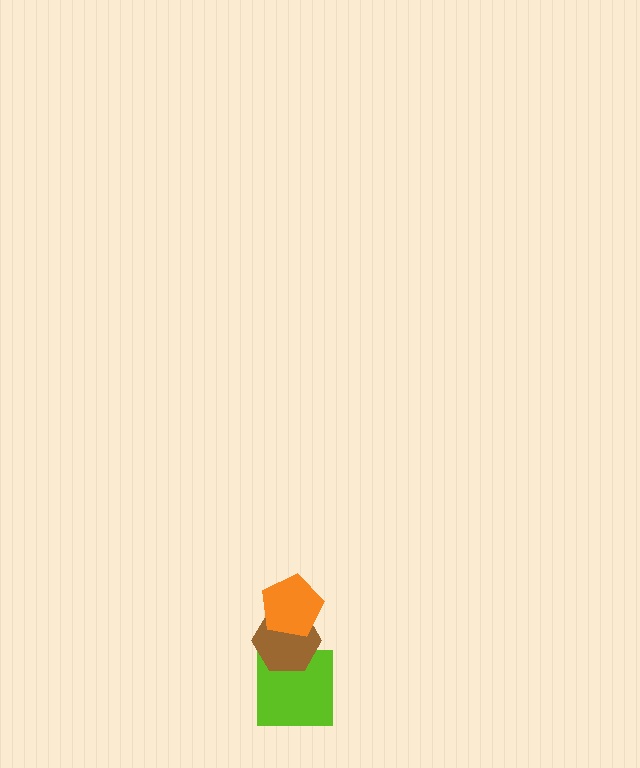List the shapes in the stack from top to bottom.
From top to bottom: the orange pentagon, the brown hexagon, the lime square.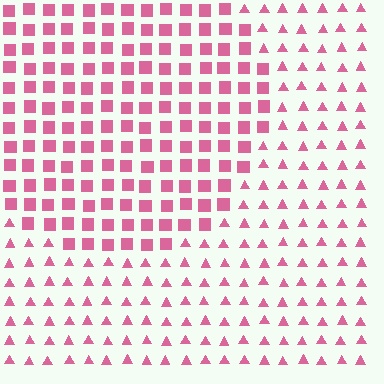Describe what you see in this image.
The image is filled with small pink elements arranged in a uniform grid. A circle-shaped region contains squares, while the surrounding area contains triangles. The boundary is defined purely by the change in element shape.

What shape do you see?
I see a circle.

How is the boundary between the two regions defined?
The boundary is defined by a change in element shape: squares inside vs. triangles outside. All elements share the same color and spacing.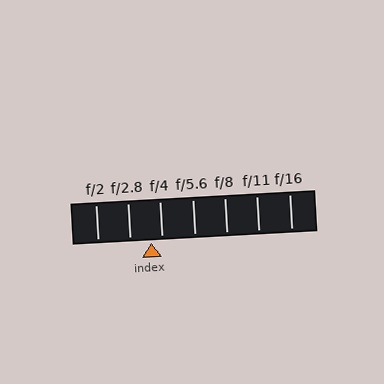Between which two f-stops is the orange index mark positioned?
The index mark is between f/2.8 and f/4.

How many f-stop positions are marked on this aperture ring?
There are 7 f-stop positions marked.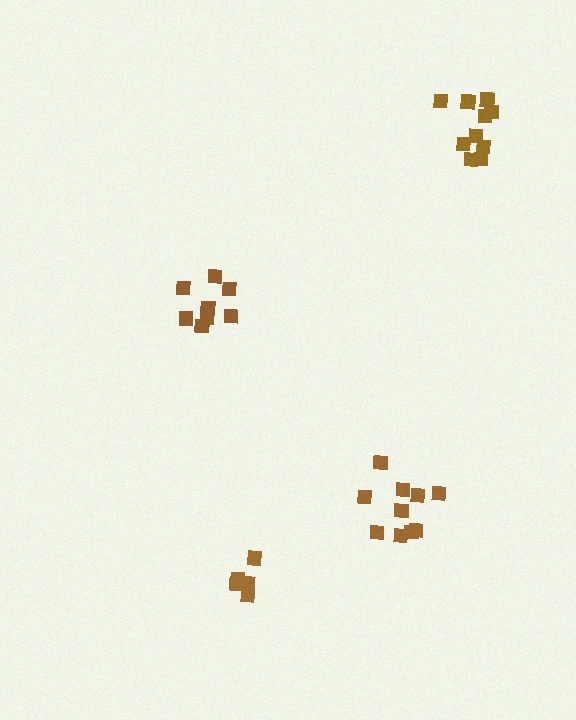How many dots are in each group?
Group 1: 10 dots, Group 2: 8 dots, Group 3: 5 dots, Group 4: 10 dots (33 total).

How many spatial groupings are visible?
There are 4 spatial groupings.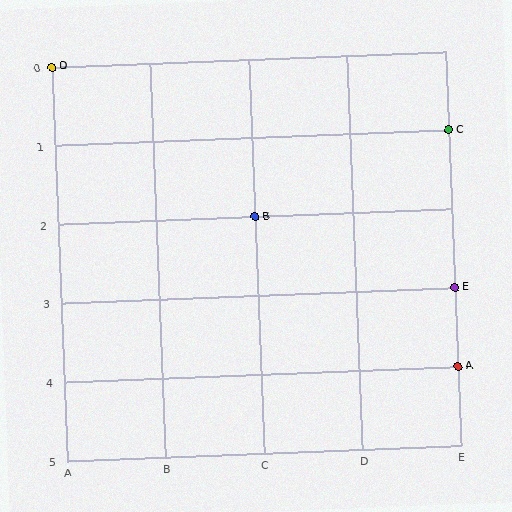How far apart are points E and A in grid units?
Points E and A are 1 row apart.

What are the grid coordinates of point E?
Point E is at grid coordinates (E, 3).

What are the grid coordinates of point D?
Point D is at grid coordinates (A, 0).